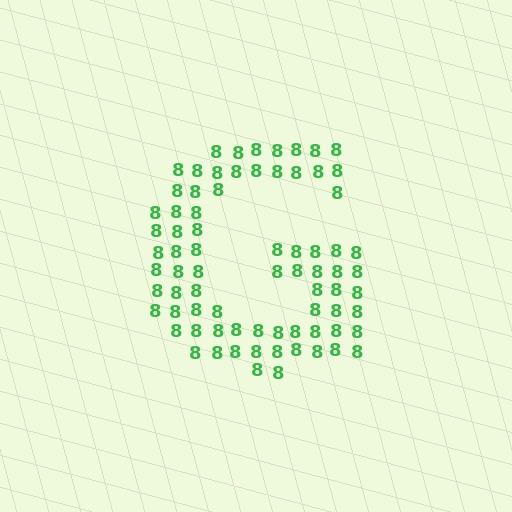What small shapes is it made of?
It is made of small digit 8's.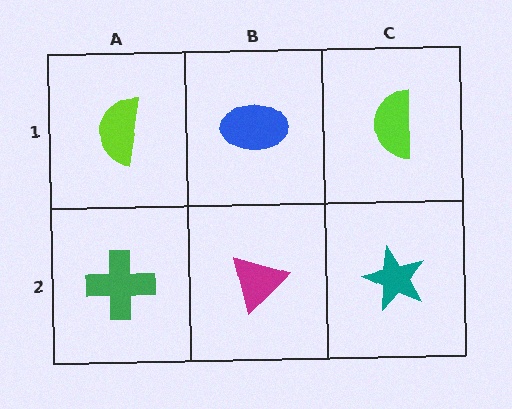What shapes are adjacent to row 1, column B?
A magenta triangle (row 2, column B), a lime semicircle (row 1, column A), a lime semicircle (row 1, column C).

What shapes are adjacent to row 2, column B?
A blue ellipse (row 1, column B), a green cross (row 2, column A), a teal star (row 2, column C).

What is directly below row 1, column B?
A magenta triangle.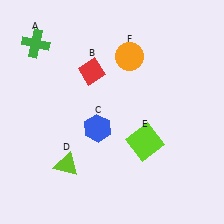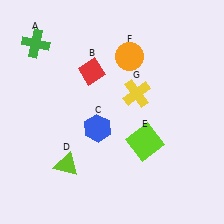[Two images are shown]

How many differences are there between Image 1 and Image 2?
There is 1 difference between the two images.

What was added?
A yellow cross (G) was added in Image 2.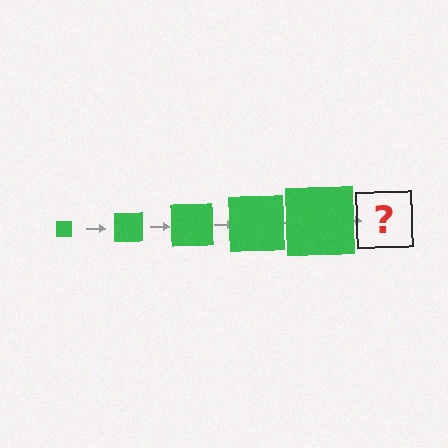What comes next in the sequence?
The next element should be a green square, larger than the previous one.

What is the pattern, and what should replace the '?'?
The pattern is that the square gets progressively larger each step. The '?' should be a green square, larger than the previous one.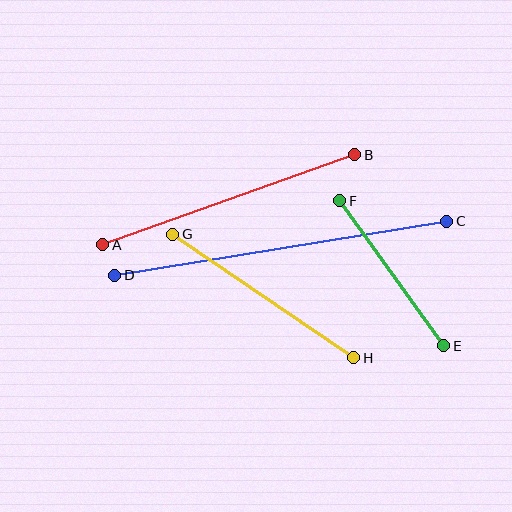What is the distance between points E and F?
The distance is approximately 178 pixels.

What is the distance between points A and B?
The distance is approximately 268 pixels.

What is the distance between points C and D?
The distance is approximately 336 pixels.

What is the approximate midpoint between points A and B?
The midpoint is at approximately (229, 200) pixels.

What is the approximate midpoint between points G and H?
The midpoint is at approximately (263, 296) pixels.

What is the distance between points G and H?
The distance is approximately 219 pixels.